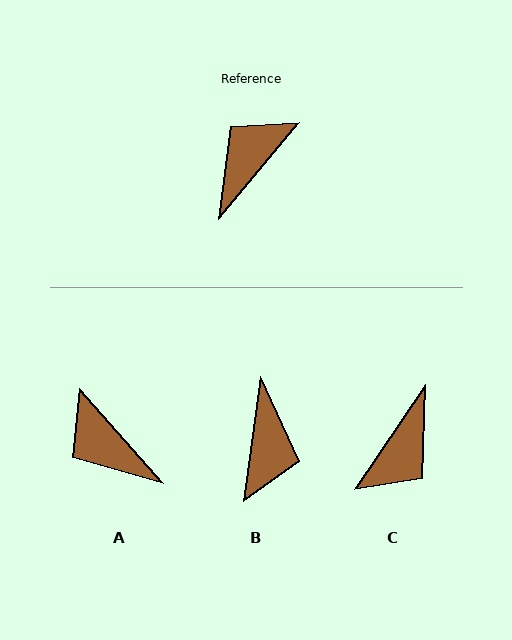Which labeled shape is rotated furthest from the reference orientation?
C, about 175 degrees away.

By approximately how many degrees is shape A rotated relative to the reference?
Approximately 81 degrees counter-clockwise.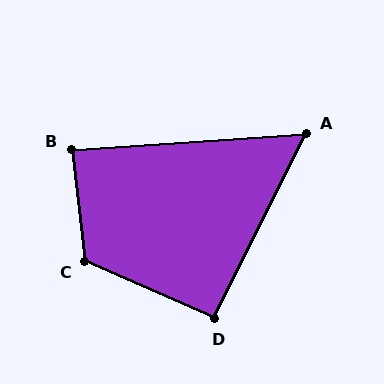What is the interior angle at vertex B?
Approximately 87 degrees (approximately right).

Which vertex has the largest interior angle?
C, at approximately 120 degrees.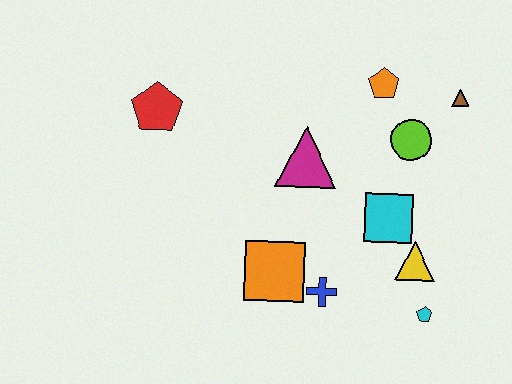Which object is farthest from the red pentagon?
The cyan pentagon is farthest from the red pentagon.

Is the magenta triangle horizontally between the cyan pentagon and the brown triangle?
No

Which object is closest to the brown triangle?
The lime circle is closest to the brown triangle.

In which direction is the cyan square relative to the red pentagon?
The cyan square is to the right of the red pentagon.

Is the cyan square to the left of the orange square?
No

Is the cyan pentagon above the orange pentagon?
No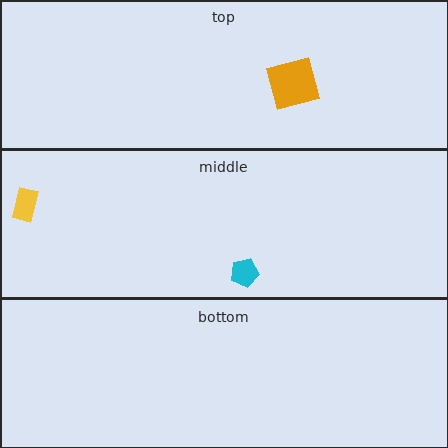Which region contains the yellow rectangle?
The middle region.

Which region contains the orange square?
The top region.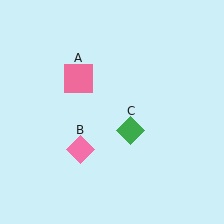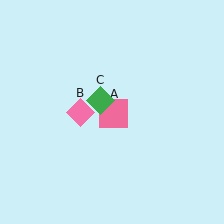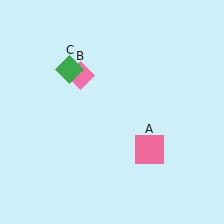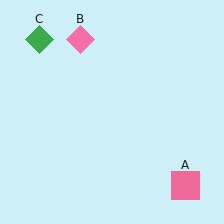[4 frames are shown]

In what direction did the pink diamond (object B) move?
The pink diamond (object B) moved up.